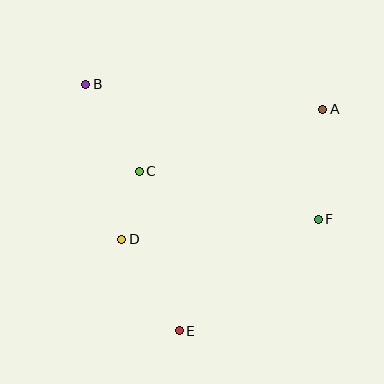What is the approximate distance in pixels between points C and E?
The distance between C and E is approximately 164 pixels.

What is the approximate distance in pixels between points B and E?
The distance between B and E is approximately 263 pixels.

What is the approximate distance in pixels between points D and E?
The distance between D and E is approximately 108 pixels.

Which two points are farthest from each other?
Points B and F are farthest from each other.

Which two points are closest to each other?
Points C and D are closest to each other.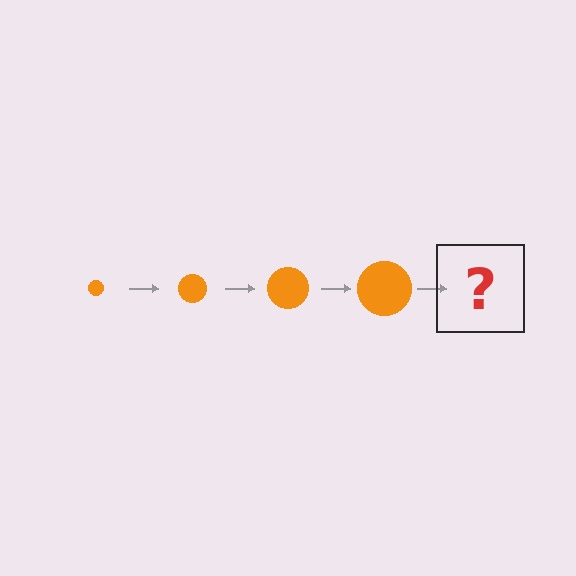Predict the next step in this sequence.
The next step is an orange circle, larger than the previous one.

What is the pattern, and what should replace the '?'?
The pattern is that the circle gets progressively larger each step. The '?' should be an orange circle, larger than the previous one.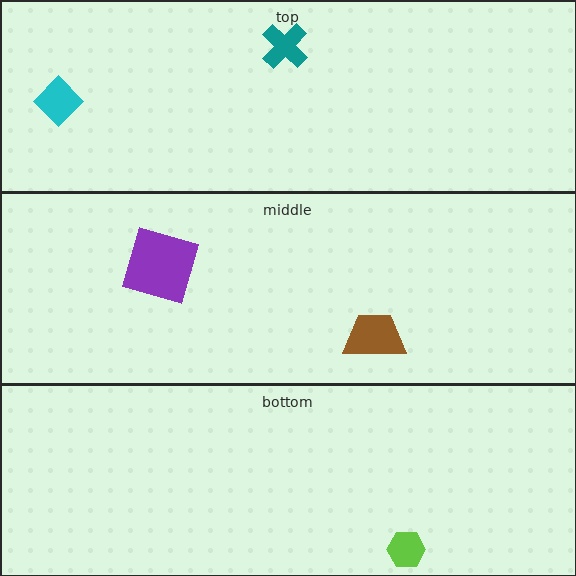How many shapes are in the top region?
2.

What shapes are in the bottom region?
The lime hexagon.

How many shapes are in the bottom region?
1.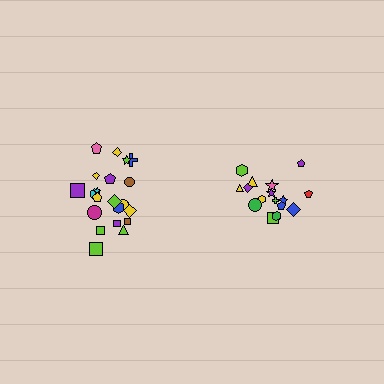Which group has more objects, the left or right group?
The left group.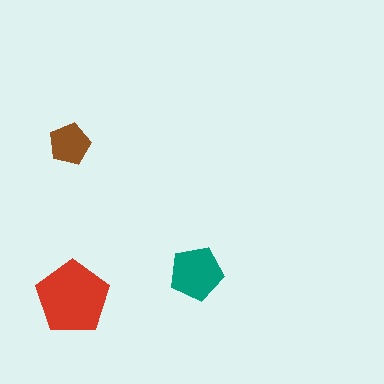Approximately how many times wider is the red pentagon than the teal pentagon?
About 1.5 times wider.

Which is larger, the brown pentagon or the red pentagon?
The red one.